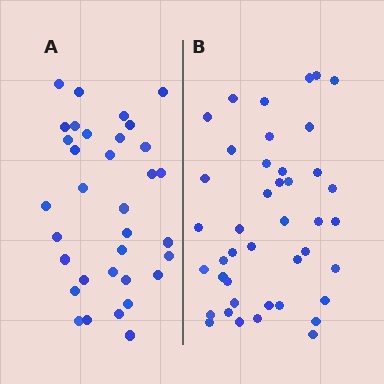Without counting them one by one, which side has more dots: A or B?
Region B (the right region) has more dots.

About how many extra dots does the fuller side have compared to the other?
Region B has roughly 8 or so more dots than region A.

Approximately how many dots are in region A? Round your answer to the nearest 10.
About 30 dots. (The exact count is 34, which rounds to 30.)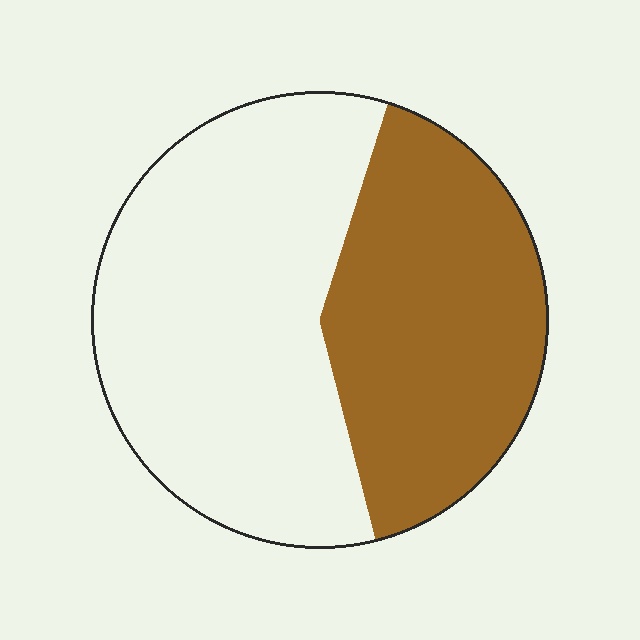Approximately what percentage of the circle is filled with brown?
Approximately 40%.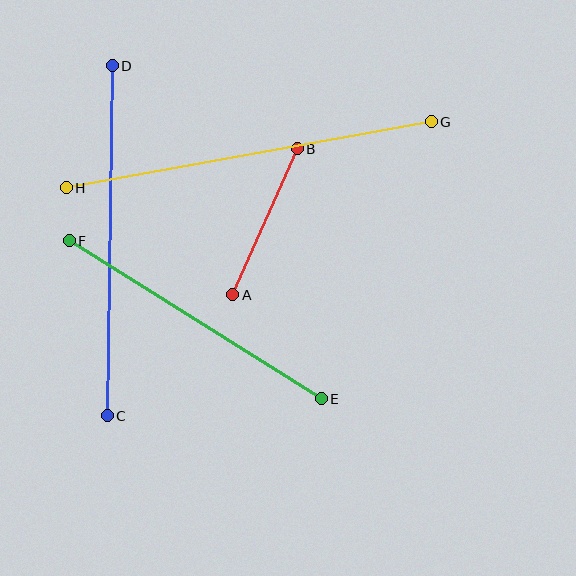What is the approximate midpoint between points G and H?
The midpoint is at approximately (249, 155) pixels.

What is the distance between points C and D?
The distance is approximately 350 pixels.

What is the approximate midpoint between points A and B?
The midpoint is at approximately (265, 222) pixels.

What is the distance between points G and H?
The distance is approximately 371 pixels.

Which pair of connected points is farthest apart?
Points G and H are farthest apart.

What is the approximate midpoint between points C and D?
The midpoint is at approximately (110, 241) pixels.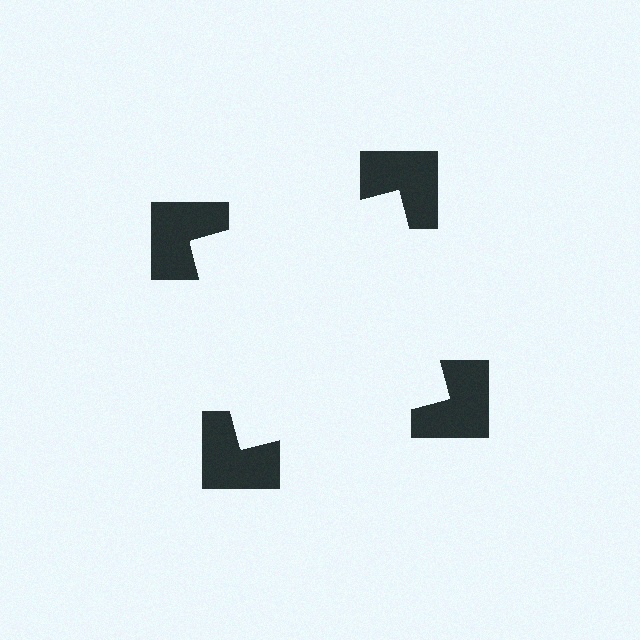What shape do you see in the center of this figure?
An illusory square — its edges are inferred from the aligned wedge cuts in the notched squares, not physically drawn.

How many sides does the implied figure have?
4 sides.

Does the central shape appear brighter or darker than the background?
It typically appears slightly brighter than the background, even though no actual brightness change is drawn.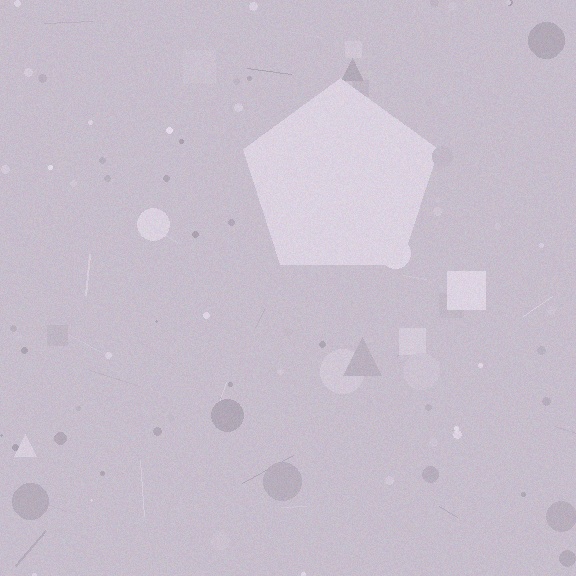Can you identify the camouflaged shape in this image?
The camouflaged shape is a pentagon.